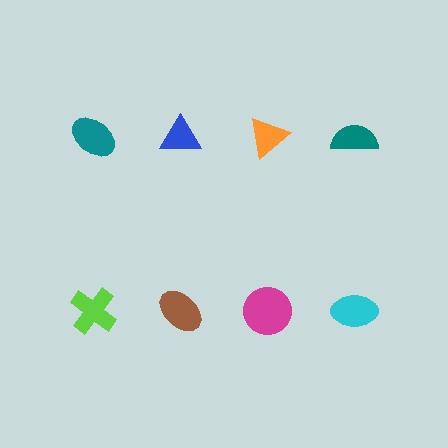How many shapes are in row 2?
4 shapes.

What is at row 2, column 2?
A brown ellipse.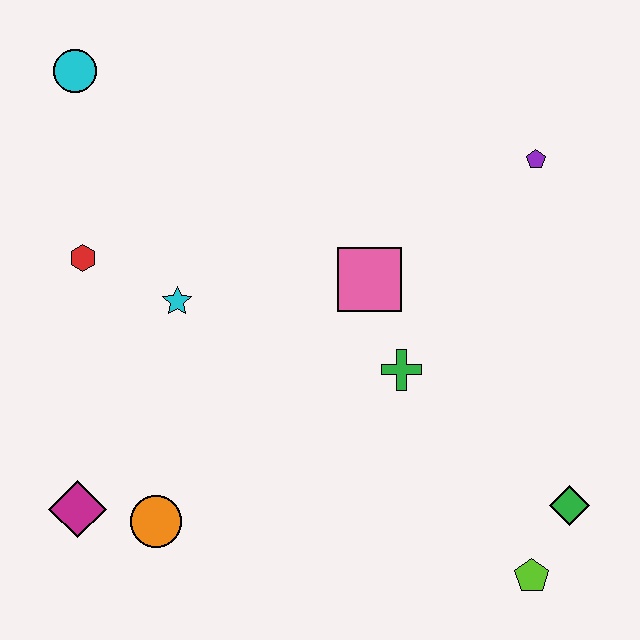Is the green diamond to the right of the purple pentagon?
Yes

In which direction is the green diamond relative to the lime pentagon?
The green diamond is above the lime pentagon.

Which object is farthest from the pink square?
The magenta diamond is farthest from the pink square.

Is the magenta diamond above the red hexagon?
No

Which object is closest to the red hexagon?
The cyan star is closest to the red hexagon.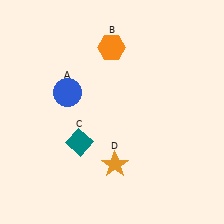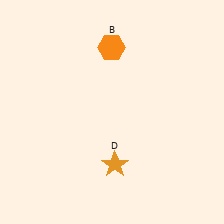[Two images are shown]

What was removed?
The teal diamond (C), the blue circle (A) were removed in Image 2.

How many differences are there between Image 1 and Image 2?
There are 2 differences between the two images.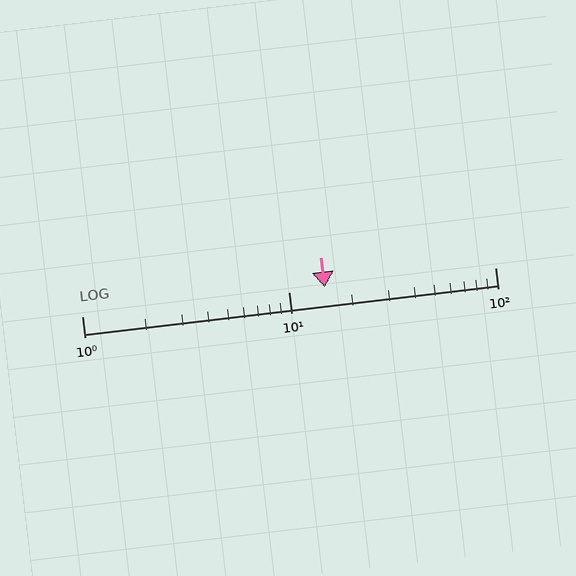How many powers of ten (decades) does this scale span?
The scale spans 2 decades, from 1 to 100.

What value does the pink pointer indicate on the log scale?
The pointer indicates approximately 15.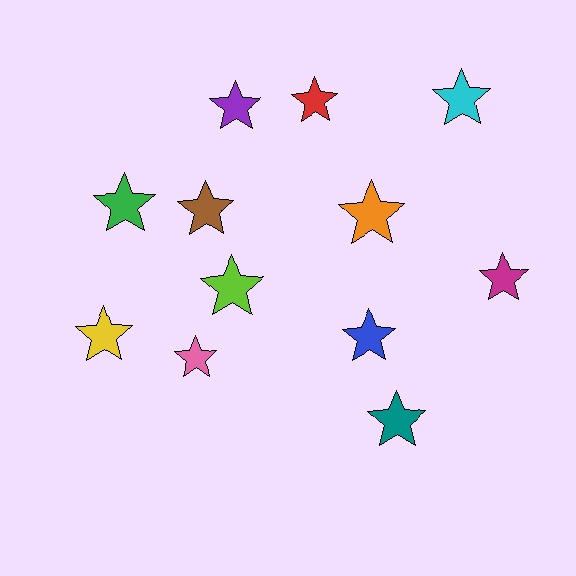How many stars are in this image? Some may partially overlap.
There are 12 stars.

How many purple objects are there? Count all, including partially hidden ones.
There is 1 purple object.